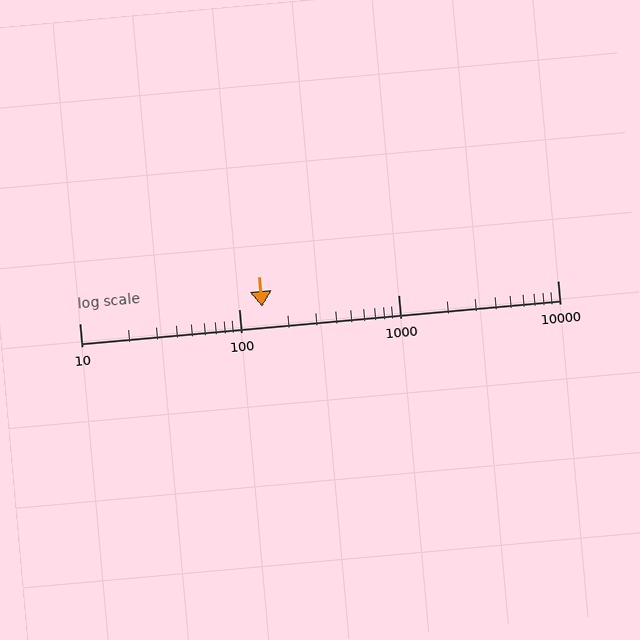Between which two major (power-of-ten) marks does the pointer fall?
The pointer is between 100 and 1000.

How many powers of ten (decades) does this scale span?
The scale spans 3 decades, from 10 to 10000.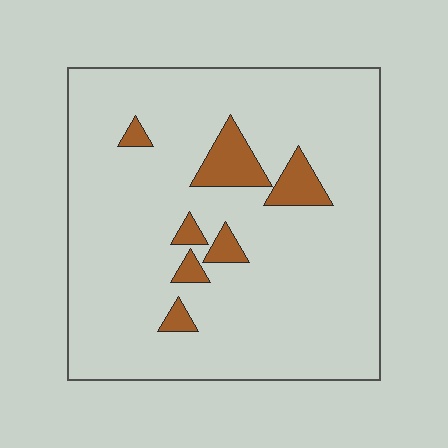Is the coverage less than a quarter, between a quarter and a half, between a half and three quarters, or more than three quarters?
Less than a quarter.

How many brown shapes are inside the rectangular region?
7.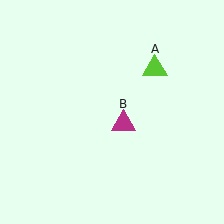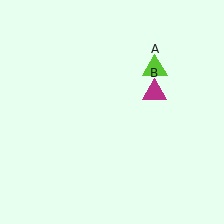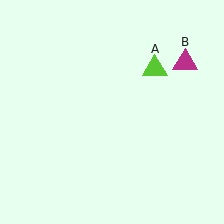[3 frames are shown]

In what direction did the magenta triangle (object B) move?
The magenta triangle (object B) moved up and to the right.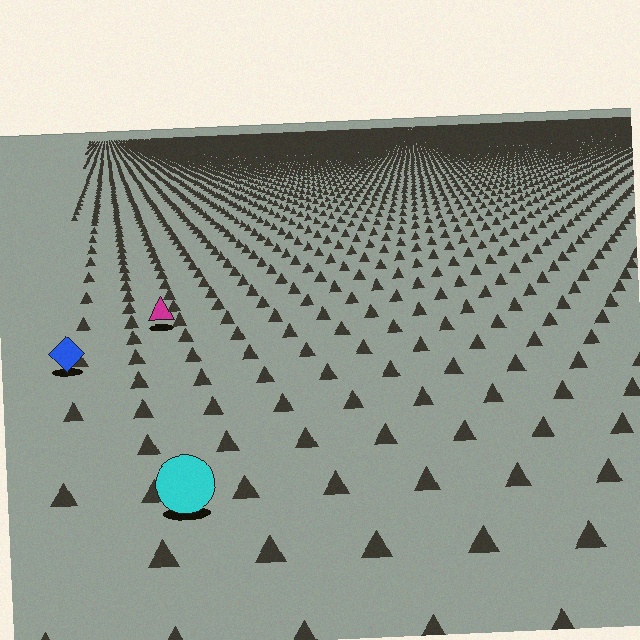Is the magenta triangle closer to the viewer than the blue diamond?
No. The blue diamond is closer — you can tell from the texture gradient: the ground texture is coarser near it.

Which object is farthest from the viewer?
The magenta triangle is farthest from the viewer. It appears smaller and the ground texture around it is denser.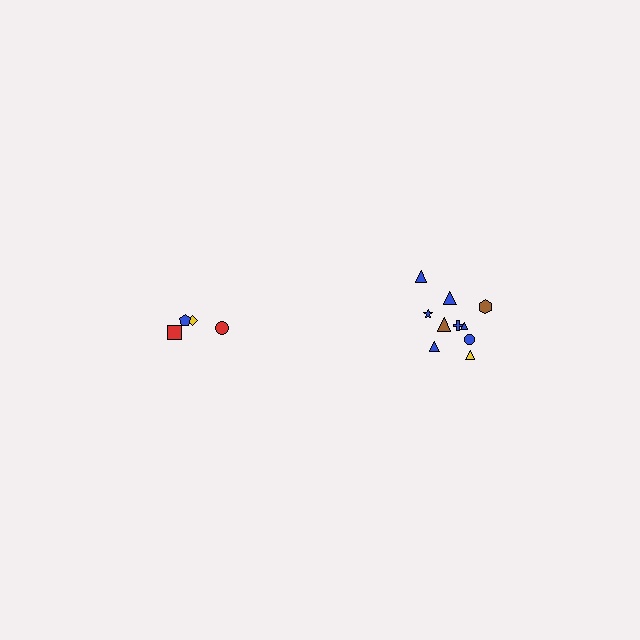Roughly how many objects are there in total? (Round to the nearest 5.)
Roughly 15 objects in total.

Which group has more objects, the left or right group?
The right group.